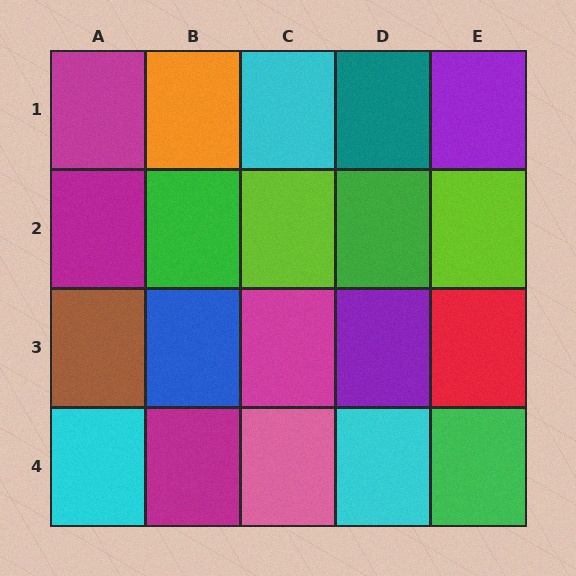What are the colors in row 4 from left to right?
Cyan, magenta, pink, cyan, green.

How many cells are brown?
1 cell is brown.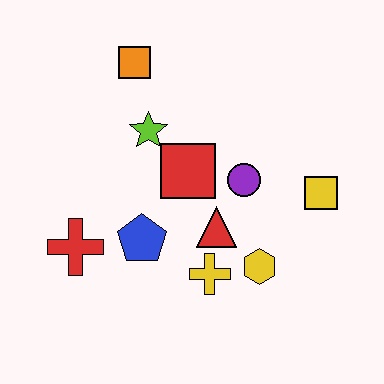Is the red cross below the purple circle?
Yes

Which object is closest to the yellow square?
The purple circle is closest to the yellow square.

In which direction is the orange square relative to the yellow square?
The orange square is to the left of the yellow square.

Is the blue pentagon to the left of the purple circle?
Yes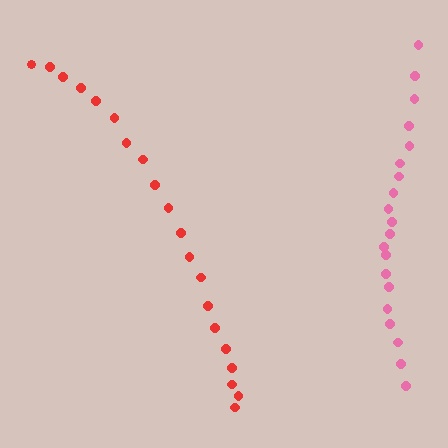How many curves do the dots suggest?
There are 2 distinct paths.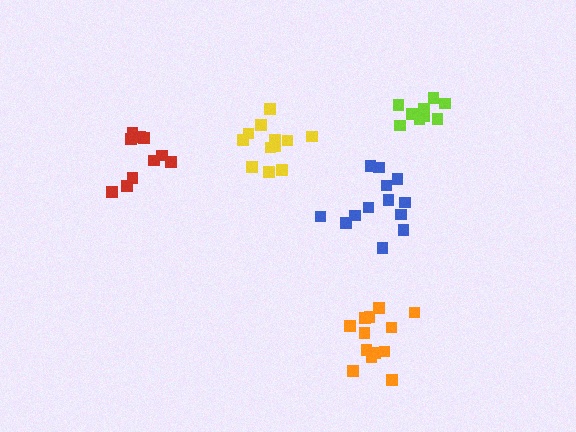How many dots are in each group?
Group 1: 13 dots, Group 2: 12 dots, Group 3: 9 dots, Group 4: 14 dots, Group 5: 10 dots (58 total).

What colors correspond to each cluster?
The clusters are colored: blue, yellow, lime, orange, red.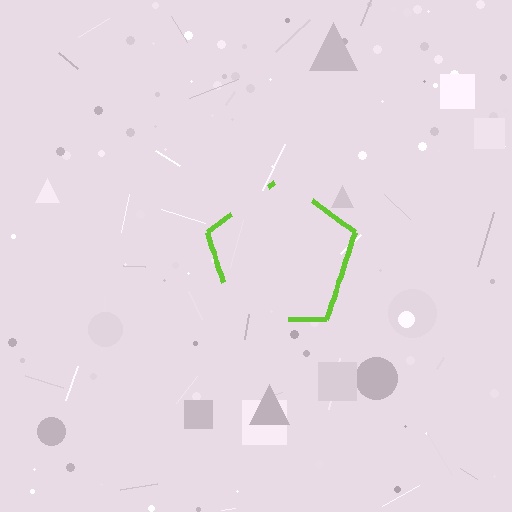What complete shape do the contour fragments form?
The contour fragments form a pentagon.